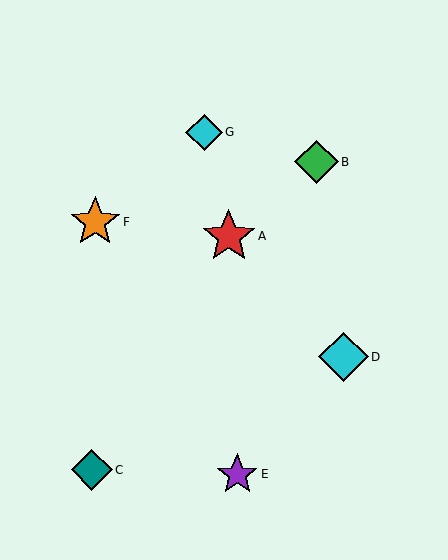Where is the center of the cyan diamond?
The center of the cyan diamond is at (204, 132).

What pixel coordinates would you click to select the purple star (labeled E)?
Click at (237, 474) to select the purple star E.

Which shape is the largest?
The red star (labeled A) is the largest.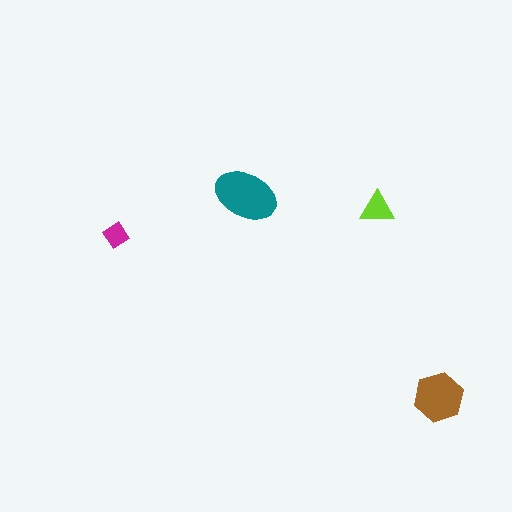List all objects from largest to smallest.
The teal ellipse, the brown hexagon, the lime triangle, the magenta diamond.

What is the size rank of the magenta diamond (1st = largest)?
4th.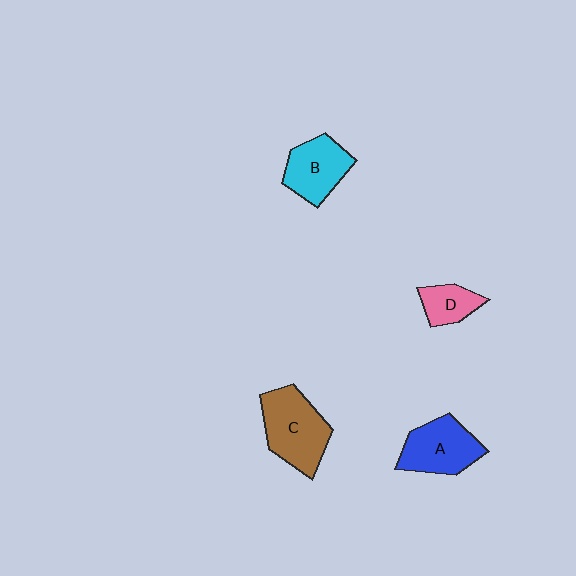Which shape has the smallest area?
Shape D (pink).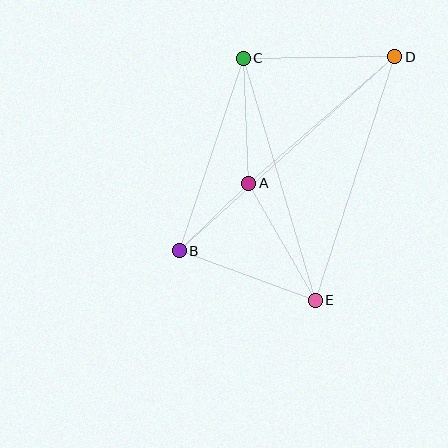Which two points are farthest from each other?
Points B and D are farthest from each other.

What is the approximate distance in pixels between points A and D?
The distance between A and D is approximately 193 pixels.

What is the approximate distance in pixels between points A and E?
The distance between A and E is approximately 135 pixels.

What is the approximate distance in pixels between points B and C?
The distance between B and C is approximately 203 pixels.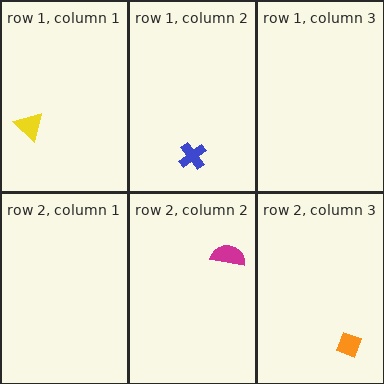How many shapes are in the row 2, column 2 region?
1.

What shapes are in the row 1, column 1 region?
The yellow triangle.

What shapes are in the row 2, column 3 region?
The orange diamond.